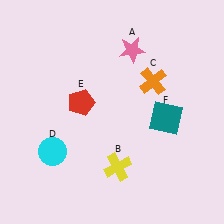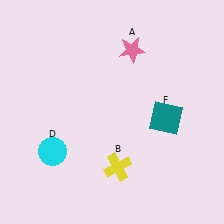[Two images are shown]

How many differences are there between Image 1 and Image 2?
There are 2 differences between the two images.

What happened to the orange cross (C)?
The orange cross (C) was removed in Image 2. It was in the top-right area of Image 1.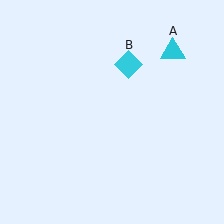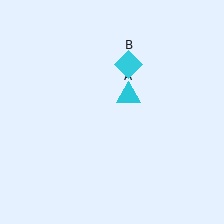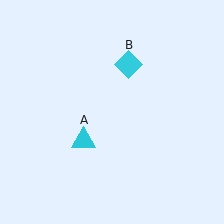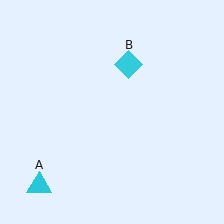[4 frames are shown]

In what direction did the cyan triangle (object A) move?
The cyan triangle (object A) moved down and to the left.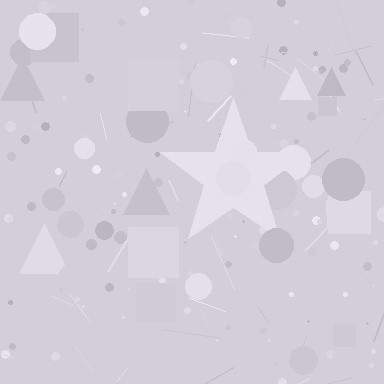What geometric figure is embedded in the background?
A star is embedded in the background.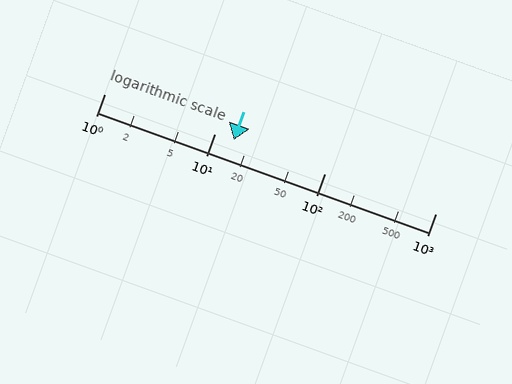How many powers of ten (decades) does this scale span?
The scale spans 3 decades, from 1 to 1000.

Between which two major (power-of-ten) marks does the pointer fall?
The pointer is between 10 and 100.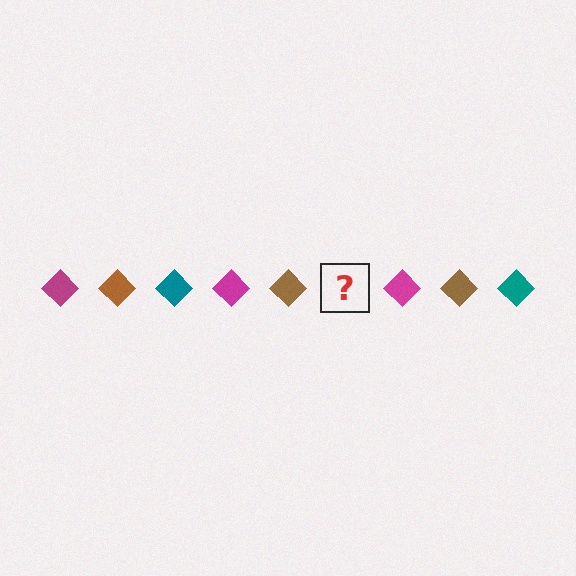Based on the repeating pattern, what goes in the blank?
The blank should be a teal diamond.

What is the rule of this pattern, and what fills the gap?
The rule is that the pattern cycles through magenta, brown, teal diamonds. The gap should be filled with a teal diamond.